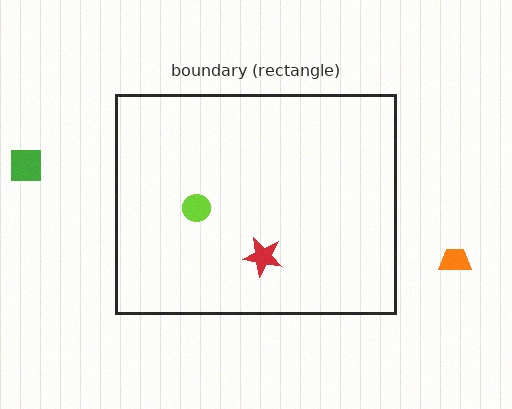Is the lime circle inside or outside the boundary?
Inside.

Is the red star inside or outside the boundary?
Inside.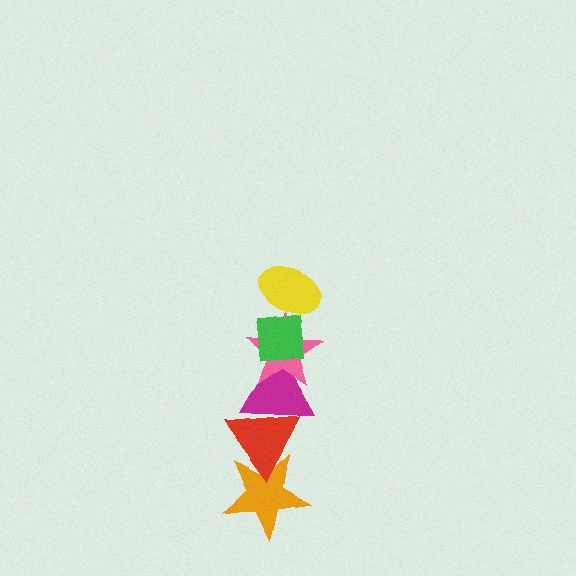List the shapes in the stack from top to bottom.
From top to bottom: the yellow ellipse, the green square, the pink star, the magenta triangle, the red triangle, the orange star.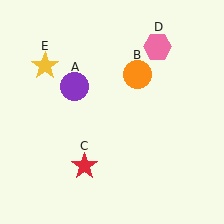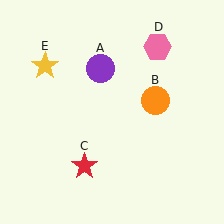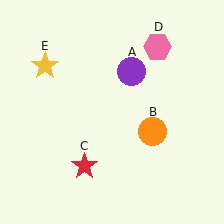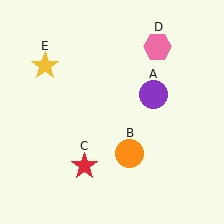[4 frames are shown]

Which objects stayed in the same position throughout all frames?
Red star (object C) and pink hexagon (object D) and yellow star (object E) remained stationary.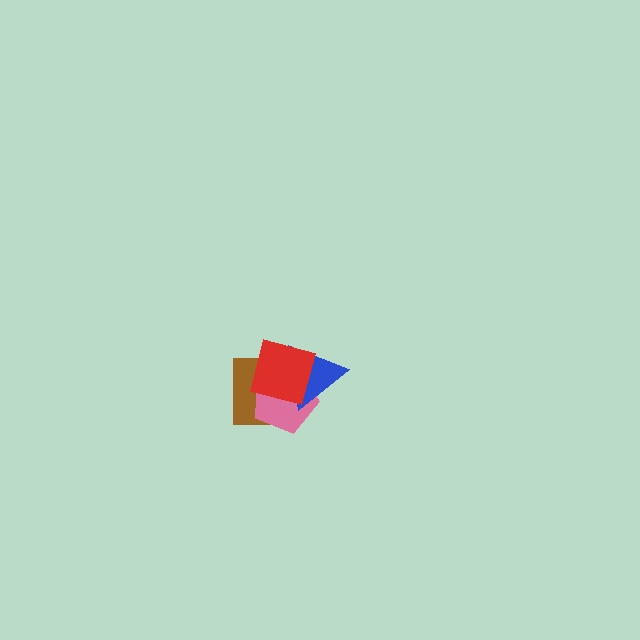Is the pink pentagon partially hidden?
Yes, it is partially covered by another shape.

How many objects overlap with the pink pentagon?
3 objects overlap with the pink pentagon.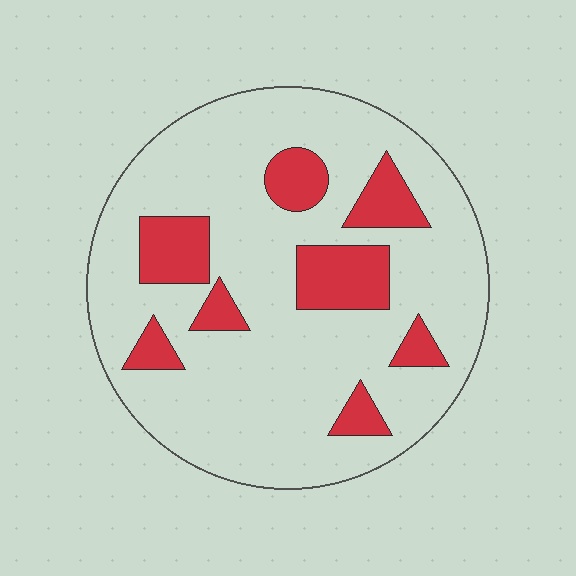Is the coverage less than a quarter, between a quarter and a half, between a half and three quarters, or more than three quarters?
Less than a quarter.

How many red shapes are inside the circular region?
8.